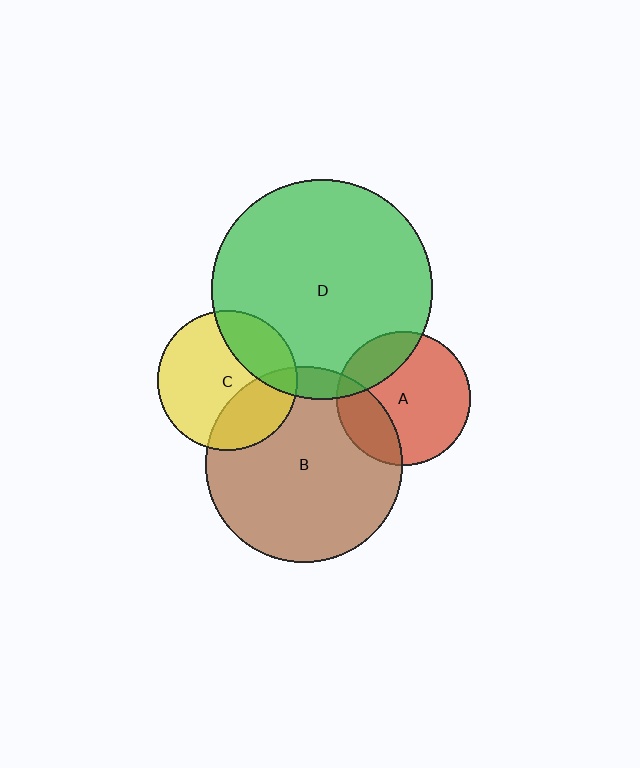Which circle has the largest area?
Circle D (green).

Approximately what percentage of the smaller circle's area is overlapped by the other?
Approximately 25%.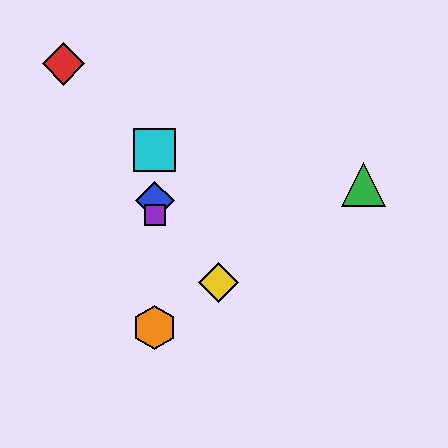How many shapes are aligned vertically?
4 shapes (the blue diamond, the purple square, the orange hexagon, the cyan square) are aligned vertically.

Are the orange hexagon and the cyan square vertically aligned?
Yes, both are at x≈155.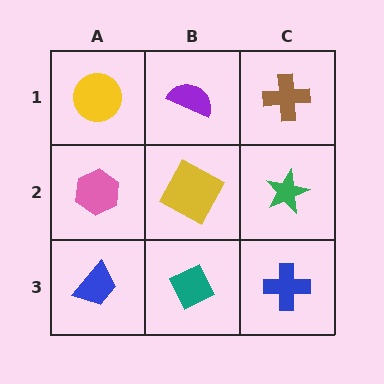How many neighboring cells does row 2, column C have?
3.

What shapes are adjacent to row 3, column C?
A green star (row 2, column C), a teal diamond (row 3, column B).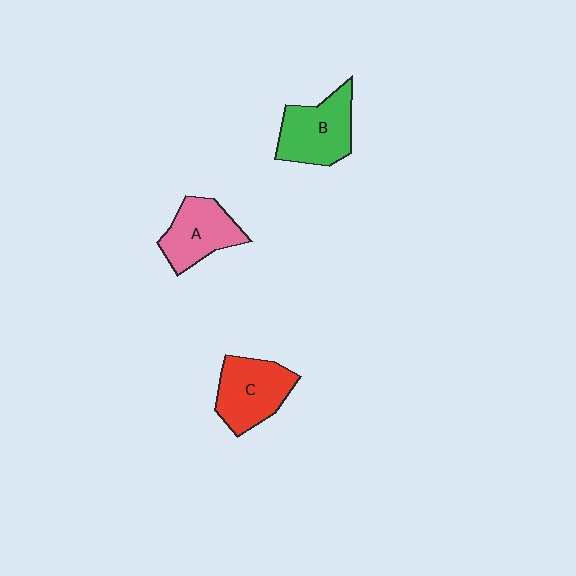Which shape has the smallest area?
Shape A (pink).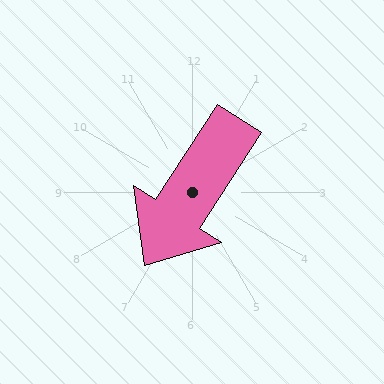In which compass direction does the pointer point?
Southwest.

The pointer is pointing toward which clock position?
Roughly 7 o'clock.